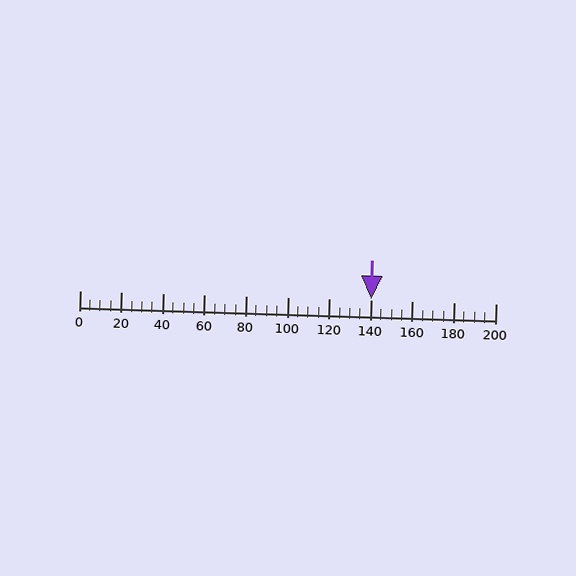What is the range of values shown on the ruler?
The ruler shows values from 0 to 200.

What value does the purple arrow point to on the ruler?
The purple arrow points to approximately 140.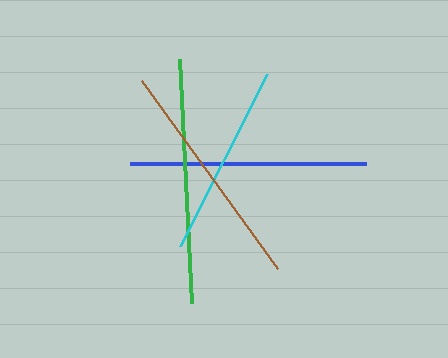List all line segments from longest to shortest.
From longest to shortest: green, blue, brown, cyan.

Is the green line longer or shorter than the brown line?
The green line is longer than the brown line.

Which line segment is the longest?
The green line is the longest at approximately 244 pixels.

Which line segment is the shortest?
The cyan line is the shortest at approximately 193 pixels.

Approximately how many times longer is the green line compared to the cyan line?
The green line is approximately 1.3 times the length of the cyan line.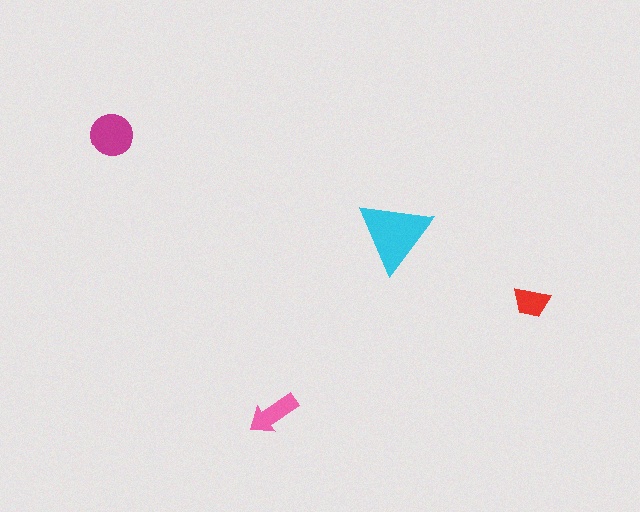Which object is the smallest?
The red trapezoid.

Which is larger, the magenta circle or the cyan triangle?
The cyan triangle.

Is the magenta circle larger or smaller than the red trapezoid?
Larger.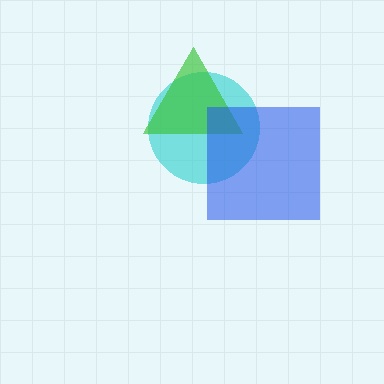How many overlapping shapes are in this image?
There are 3 overlapping shapes in the image.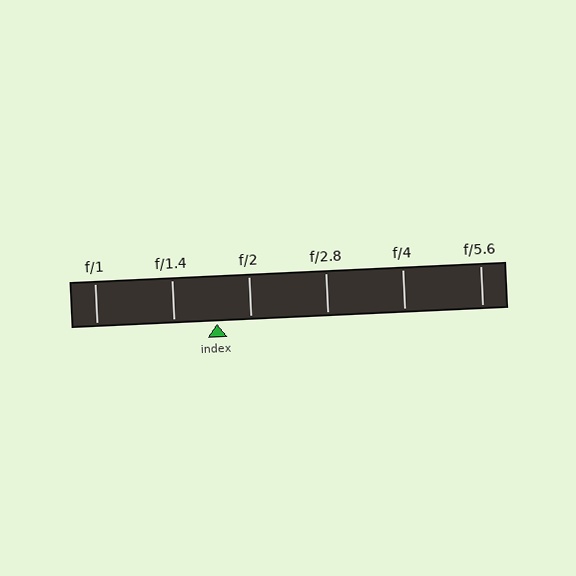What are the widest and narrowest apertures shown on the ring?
The widest aperture shown is f/1 and the narrowest is f/5.6.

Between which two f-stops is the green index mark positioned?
The index mark is between f/1.4 and f/2.